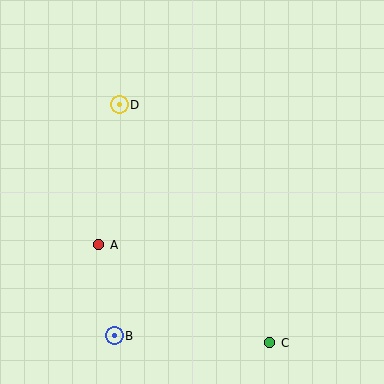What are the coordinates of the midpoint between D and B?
The midpoint between D and B is at (117, 220).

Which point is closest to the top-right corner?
Point D is closest to the top-right corner.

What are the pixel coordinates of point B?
Point B is at (114, 336).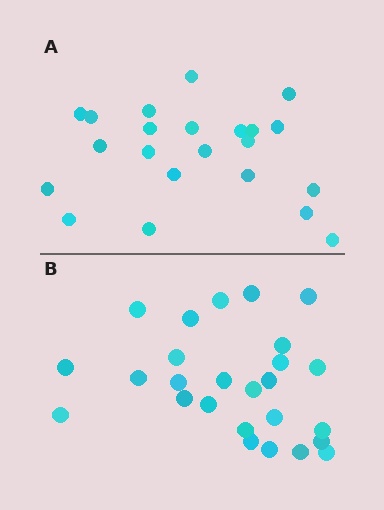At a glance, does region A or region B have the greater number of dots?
Region B (the bottom region) has more dots.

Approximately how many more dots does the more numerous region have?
Region B has about 4 more dots than region A.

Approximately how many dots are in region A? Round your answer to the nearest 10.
About 20 dots. (The exact count is 22, which rounds to 20.)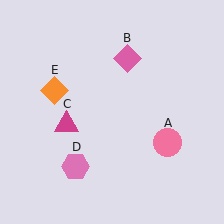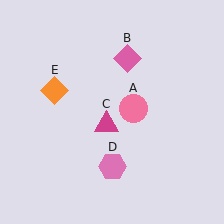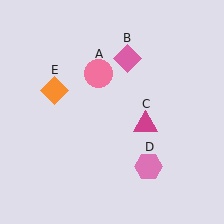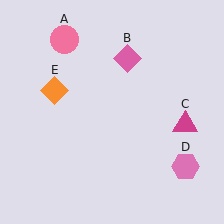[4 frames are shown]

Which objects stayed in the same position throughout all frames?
Pink diamond (object B) and orange diamond (object E) remained stationary.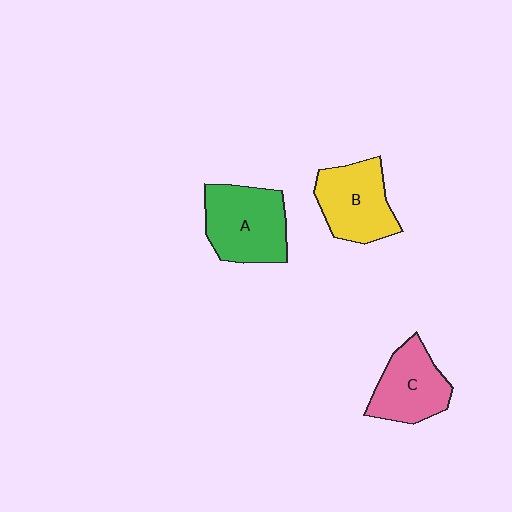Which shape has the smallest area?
Shape C (pink).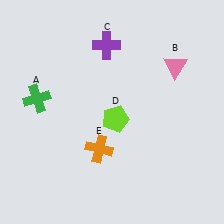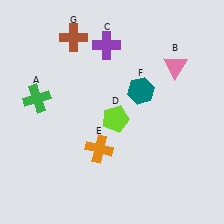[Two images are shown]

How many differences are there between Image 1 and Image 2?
There are 2 differences between the two images.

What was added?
A teal hexagon (F), a brown cross (G) were added in Image 2.